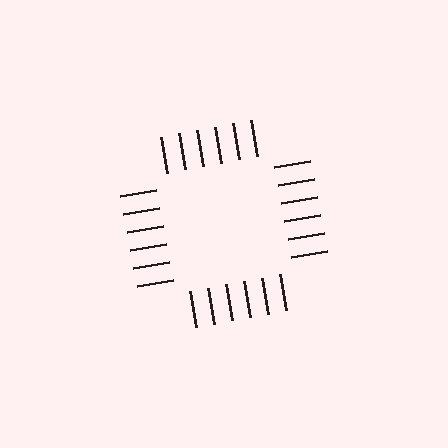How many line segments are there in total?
24 — 6 along each of the 4 edges.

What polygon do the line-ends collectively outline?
An illusory square — the line segments terminate on its edges but no continuous stroke is drawn.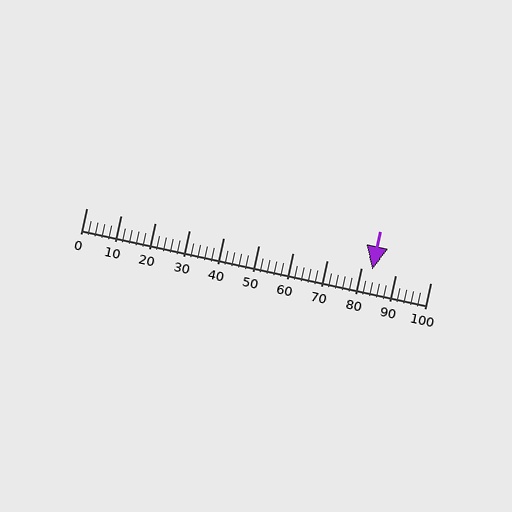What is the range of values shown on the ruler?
The ruler shows values from 0 to 100.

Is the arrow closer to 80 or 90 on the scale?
The arrow is closer to 80.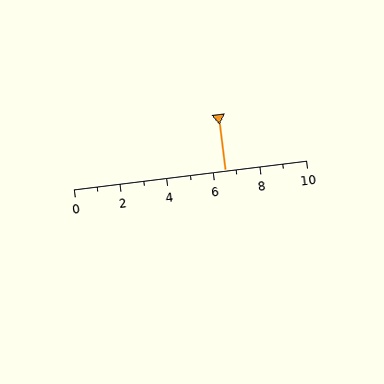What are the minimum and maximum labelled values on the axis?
The axis runs from 0 to 10.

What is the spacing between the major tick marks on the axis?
The major ticks are spaced 2 apart.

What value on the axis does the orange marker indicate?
The marker indicates approximately 6.5.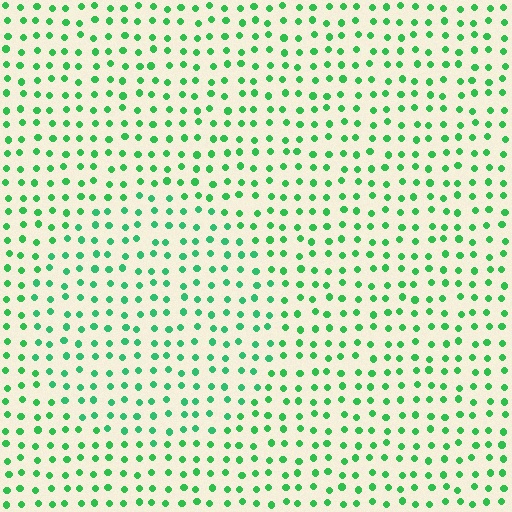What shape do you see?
I see a circle.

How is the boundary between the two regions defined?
The boundary is defined purely by a slight shift in hue (about 14 degrees). Spacing, size, and orientation are identical on both sides.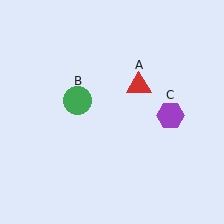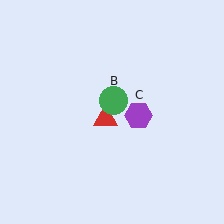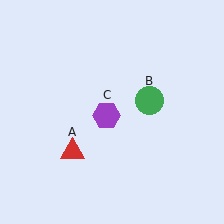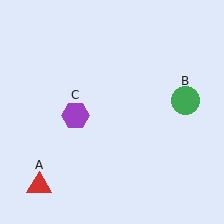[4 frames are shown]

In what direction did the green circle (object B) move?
The green circle (object B) moved right.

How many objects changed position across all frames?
3 objects changed position: red triangle (object A), green circle (object B), purple hexagon (object C).